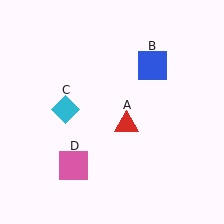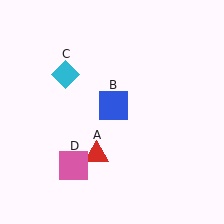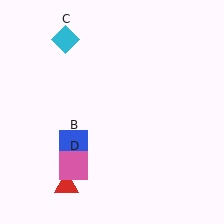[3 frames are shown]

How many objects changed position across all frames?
3 objects changed position: red triangle (object A), blue square (object B), cyan diamond (object C).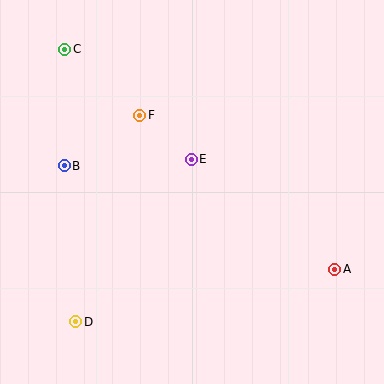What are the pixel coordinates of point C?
Point C is at (65, 49).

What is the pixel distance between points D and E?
The distance between D and E is 199 pixels.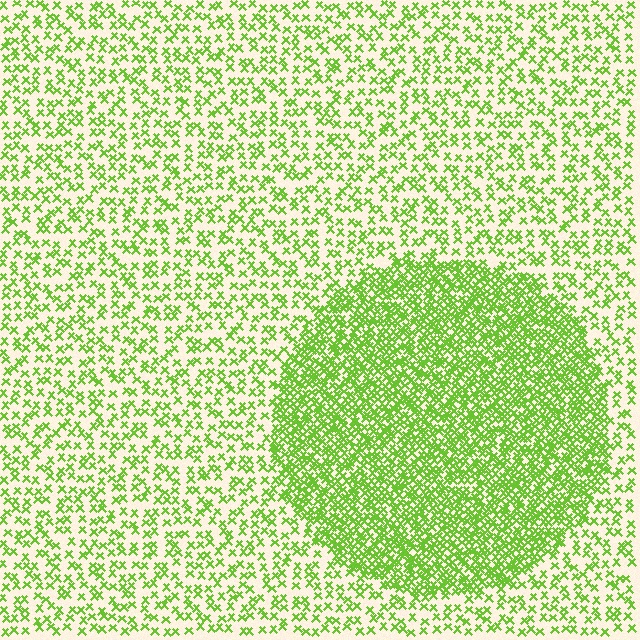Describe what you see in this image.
The image contains small lime elements arranged at two different densities. A circle-shaped region is visible where the elements are more densely packed than the surrounding area.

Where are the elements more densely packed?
The elements are more densely packed inside the circle boundary.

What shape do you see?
I see a circle.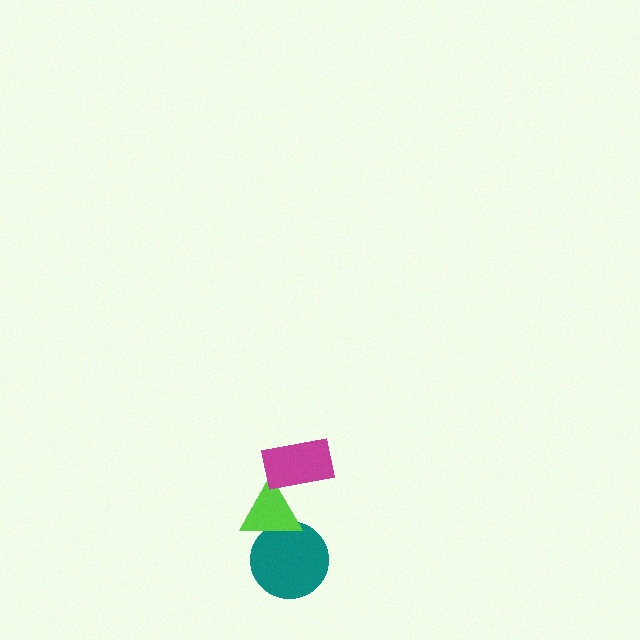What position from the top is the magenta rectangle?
The magenta rectangle is 1st from the top.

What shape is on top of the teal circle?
The lime triangle is on top of the teal circle.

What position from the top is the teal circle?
The teal circle is 3rd from the top.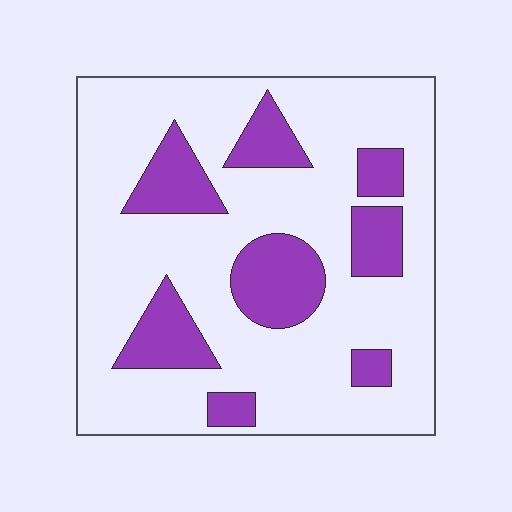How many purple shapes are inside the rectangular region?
8.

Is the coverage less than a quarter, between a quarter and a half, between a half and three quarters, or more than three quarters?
Less than a quarter.